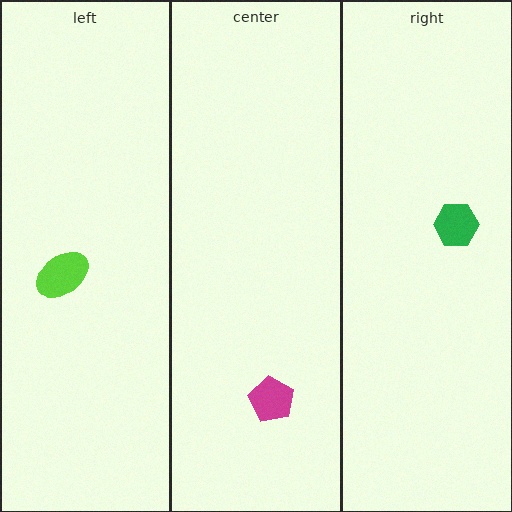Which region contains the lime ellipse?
The left region.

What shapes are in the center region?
The magenta pentagon.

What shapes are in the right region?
The green hexagon.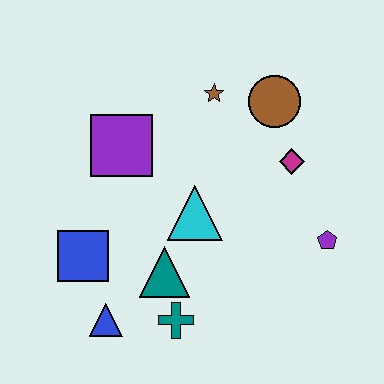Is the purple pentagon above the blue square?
Yes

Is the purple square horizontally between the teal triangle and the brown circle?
No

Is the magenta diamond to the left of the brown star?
No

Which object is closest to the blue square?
The blue triangle is closest to the blue square.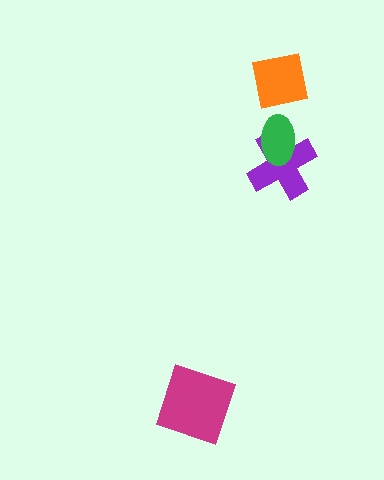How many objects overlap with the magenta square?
0 objects overlap with the magenta square.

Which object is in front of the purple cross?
The green ellipse is in front of the purple cross.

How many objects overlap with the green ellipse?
1 object overlaps with the green ellipse.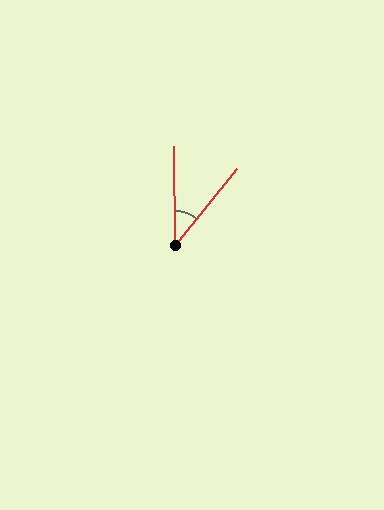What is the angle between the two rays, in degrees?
Approximately 39 degrees.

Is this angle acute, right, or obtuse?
It is acute.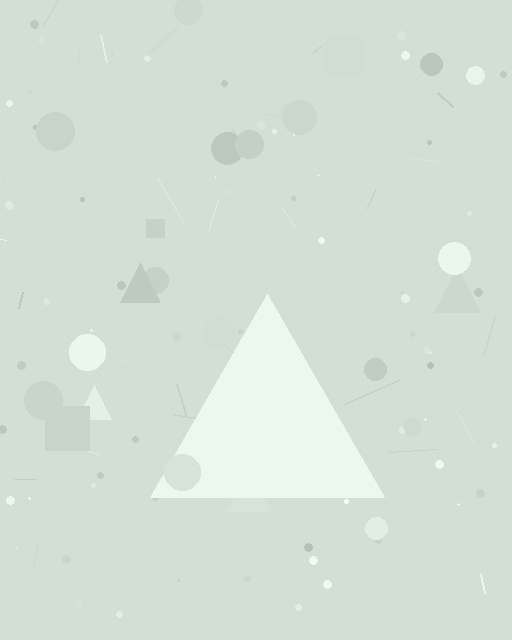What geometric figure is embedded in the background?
A triangle is embedded in the background.